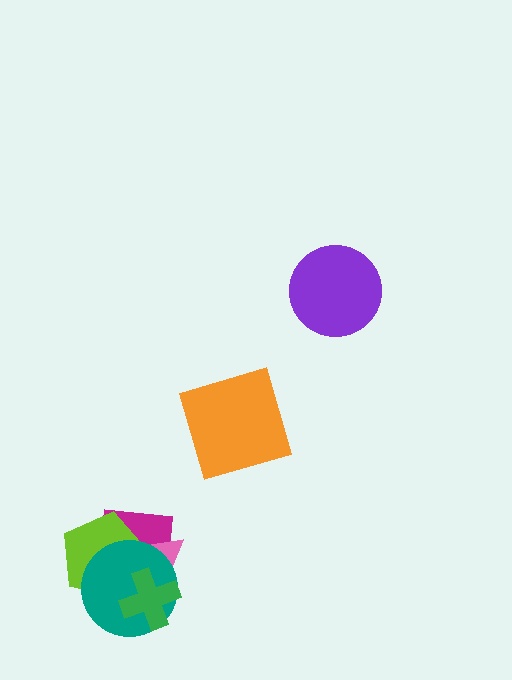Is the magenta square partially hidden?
Yes, it is partially covered by another shape.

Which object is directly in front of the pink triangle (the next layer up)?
The lime pentagon is directly in front of the pink triangle.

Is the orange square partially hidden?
No, no other shape covers it.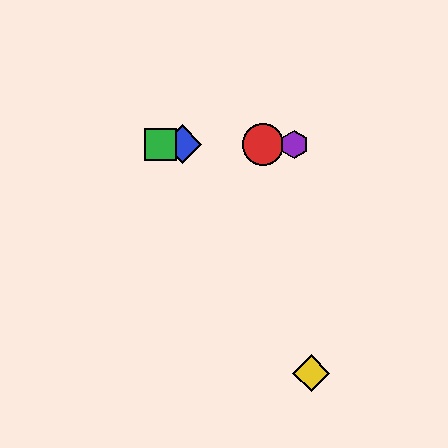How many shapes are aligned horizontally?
4 shapes (the red circle, the blue diamond, the green square, the purple hexagon) are aligned horizontally.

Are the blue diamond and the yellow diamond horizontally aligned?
No, the blue diamond is at y≈144 and the yellow diamond is at y≈373.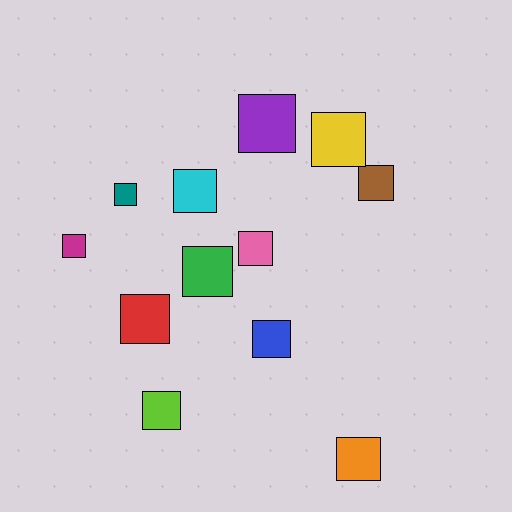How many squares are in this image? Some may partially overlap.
There are 12 squares.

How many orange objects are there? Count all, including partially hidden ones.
There is 1 orange object.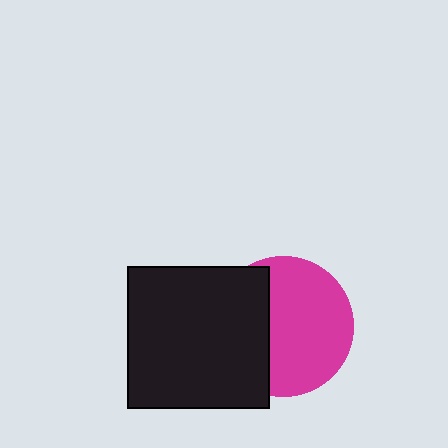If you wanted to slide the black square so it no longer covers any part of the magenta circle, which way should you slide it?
Slide it left — that is the most direct way to separate the two shapes.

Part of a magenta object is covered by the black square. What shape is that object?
It is a circle.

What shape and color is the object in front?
The object in front is a black square.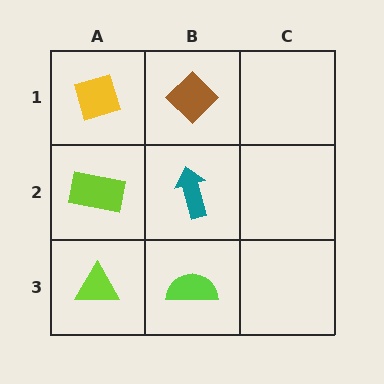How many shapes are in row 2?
2 shapes.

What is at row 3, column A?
A lime triangle.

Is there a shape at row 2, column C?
No, that cell is empty.